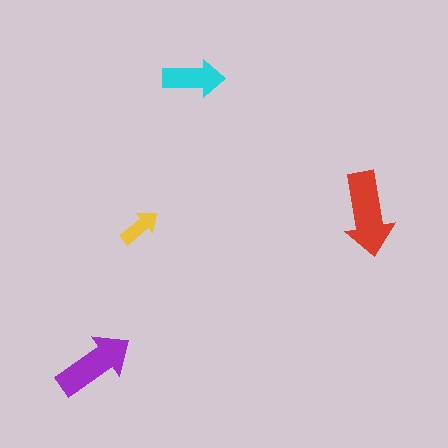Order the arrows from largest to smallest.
the red one, the purple one, the cyan one, the yellow one.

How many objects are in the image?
There are 4 objects in the image.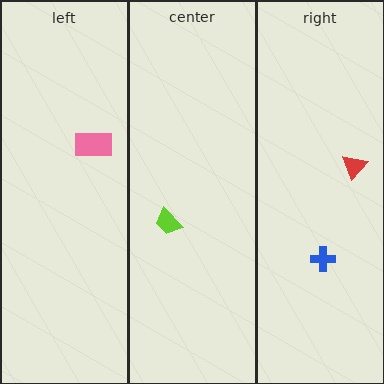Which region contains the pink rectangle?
The left region.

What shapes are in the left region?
The pink rectangle.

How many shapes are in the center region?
1.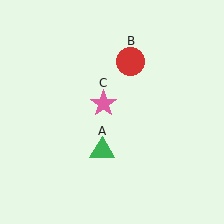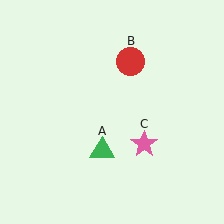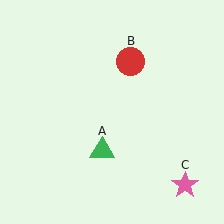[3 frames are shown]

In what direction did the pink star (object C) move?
The pink star (object C) moved down and to the right.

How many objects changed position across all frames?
1 object changed position: pink star (object C).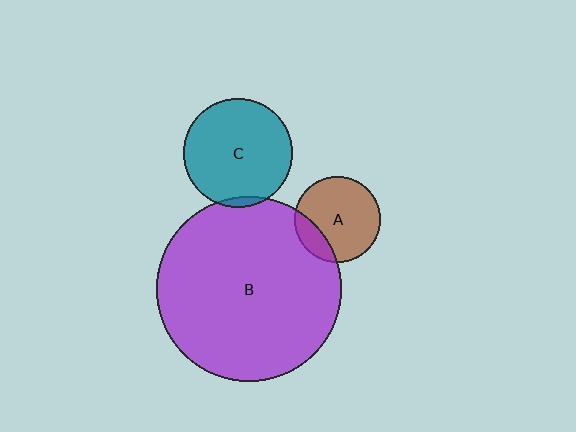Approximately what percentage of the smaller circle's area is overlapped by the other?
Approximately 5%.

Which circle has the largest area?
Circle B (purple).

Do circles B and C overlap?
Yes.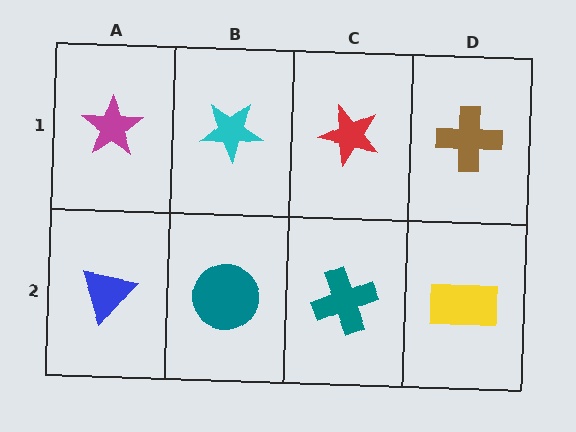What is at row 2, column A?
A blue triangle.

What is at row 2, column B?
A teal circle.